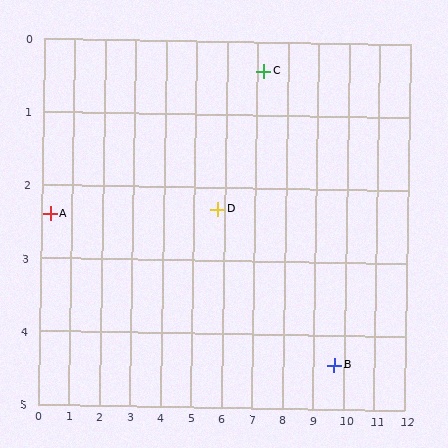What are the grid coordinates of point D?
Point D is at approximately (5.8, 2.3).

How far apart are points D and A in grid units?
Points D and A are about 5.5 grid units apart.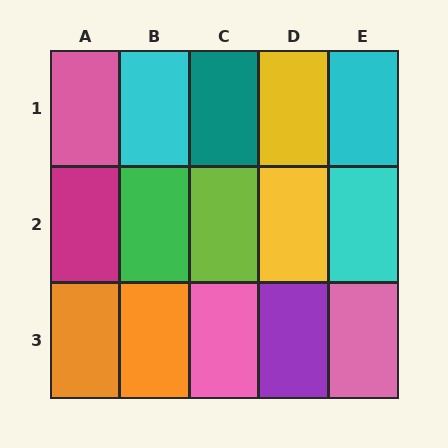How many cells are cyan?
3 cells are cyan.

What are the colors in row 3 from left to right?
Orange, orange, pink, purple, pink.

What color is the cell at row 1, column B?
Cyan.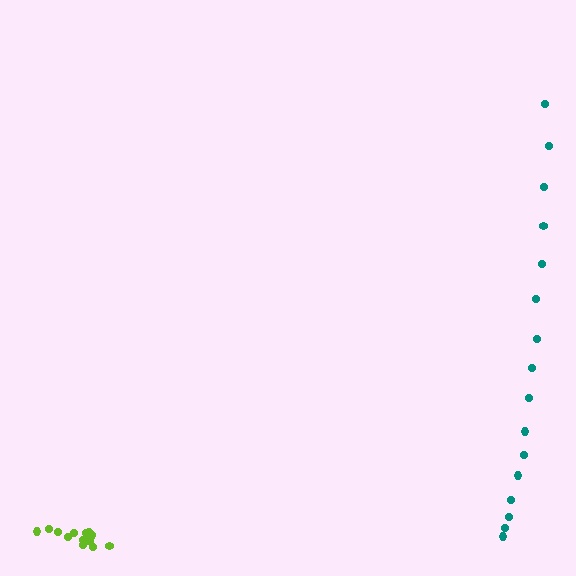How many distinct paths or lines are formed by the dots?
There are 2 distinct paths.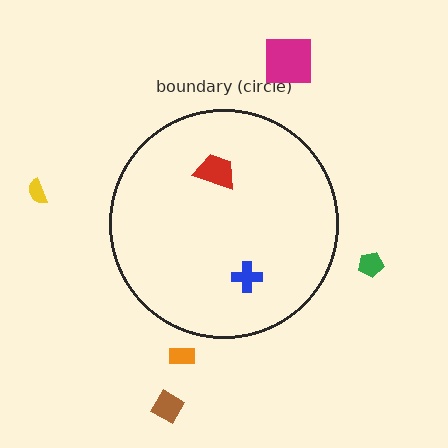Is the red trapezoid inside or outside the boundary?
Inside.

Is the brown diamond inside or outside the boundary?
Outside.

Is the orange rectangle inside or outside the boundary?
Outside.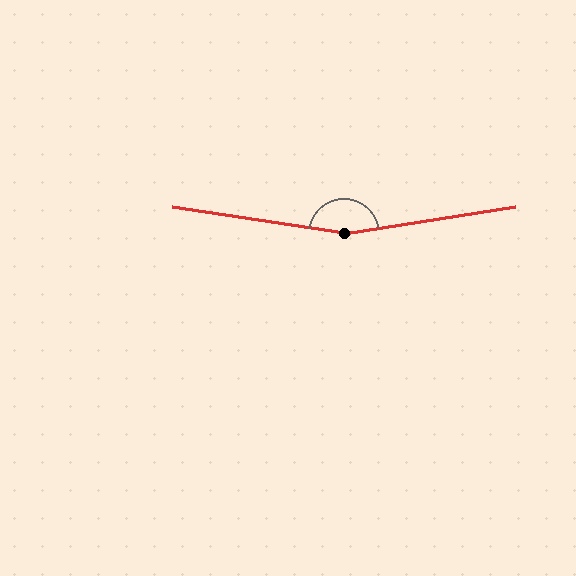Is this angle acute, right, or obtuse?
It is obtuse.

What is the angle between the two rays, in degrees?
Approximately 162 degrees.